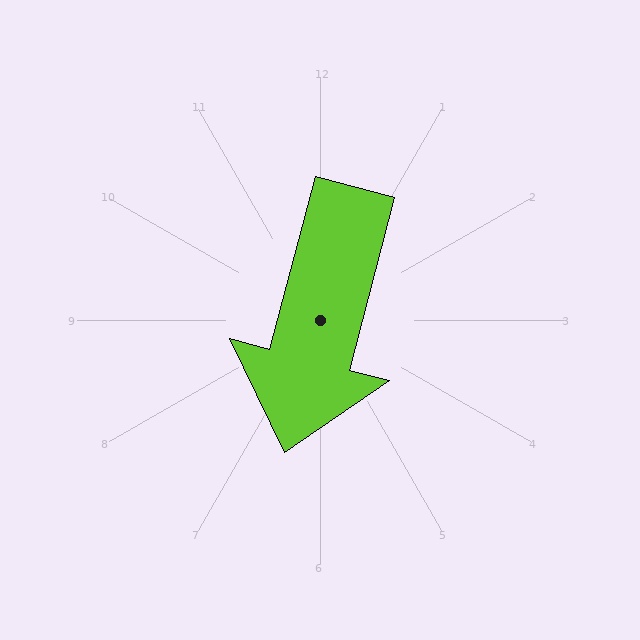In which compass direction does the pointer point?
South.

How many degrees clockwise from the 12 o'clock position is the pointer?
Approximately 195 degrees.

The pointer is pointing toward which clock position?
Roughly 6 o'clock.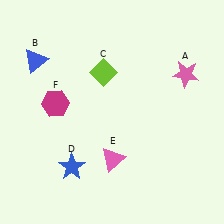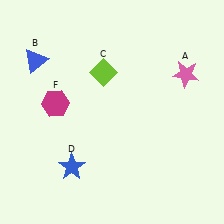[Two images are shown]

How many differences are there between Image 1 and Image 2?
There is 1 difference between the two images.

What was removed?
The pink triangle (E) was removed in Image 2.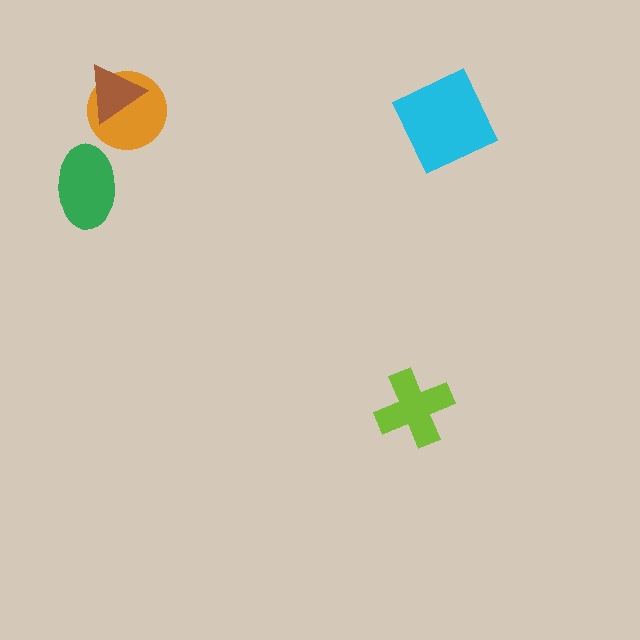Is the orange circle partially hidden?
Yes, it is partially covered by another shape.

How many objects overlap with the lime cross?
0 objects overlap with the lime cross.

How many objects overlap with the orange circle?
1 object overlaps with the orange circle.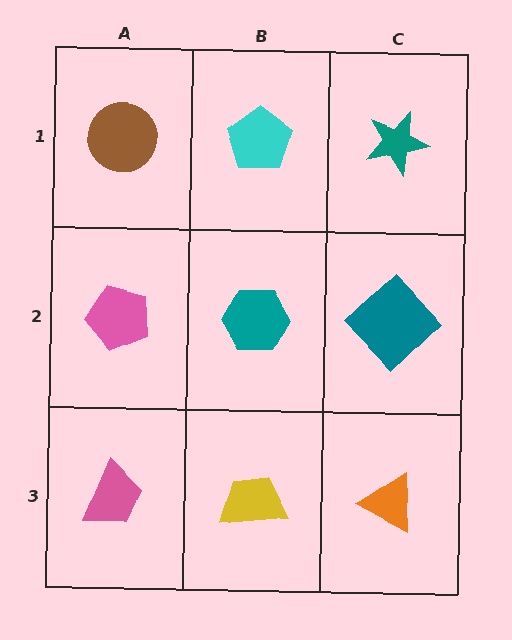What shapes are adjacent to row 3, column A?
A pink pentagon (row 2, column A), a yellow trapezoid (row 3, column B).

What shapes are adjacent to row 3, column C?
A teal diamond (row 2, column C), a yellow trapezoid (row 3, column B).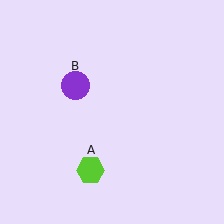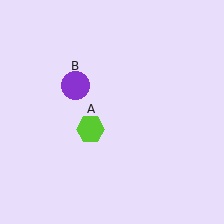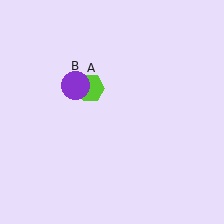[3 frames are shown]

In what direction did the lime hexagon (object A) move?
The lime hexagon (object A) moved up.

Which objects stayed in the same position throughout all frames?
Purple circle (object B) remained stationary.